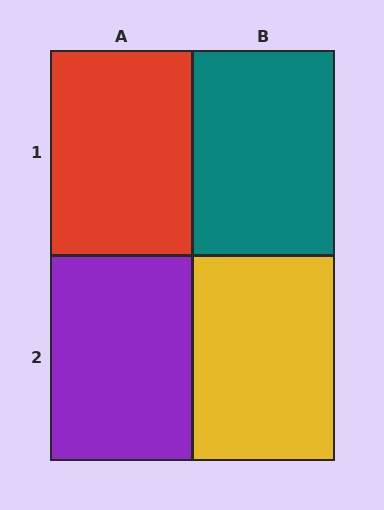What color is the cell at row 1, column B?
Teal.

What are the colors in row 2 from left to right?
Purple, yellow.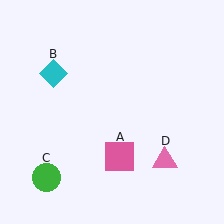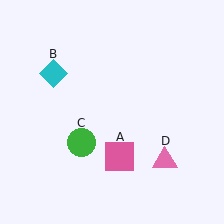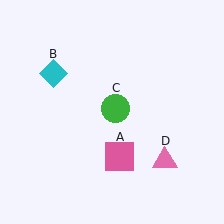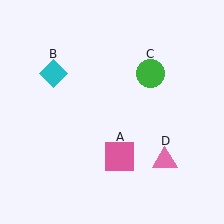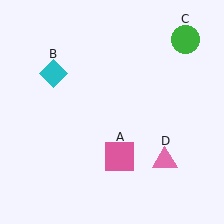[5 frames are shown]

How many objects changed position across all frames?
1 object changed position: green circle (object C).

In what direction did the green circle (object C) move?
The green circle (object C) moved up and to the right.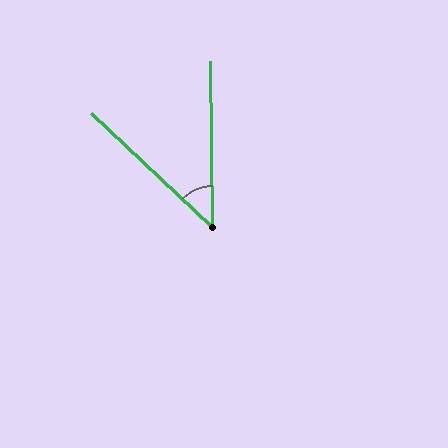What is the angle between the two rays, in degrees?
Approximately 46 degrees.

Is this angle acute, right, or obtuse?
It is acute.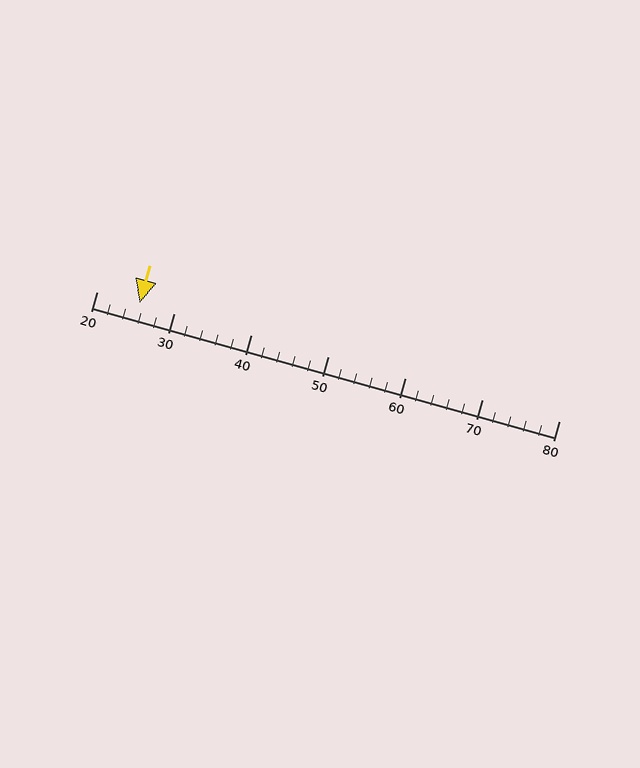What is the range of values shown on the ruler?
The ruler shows values from 20 to 80.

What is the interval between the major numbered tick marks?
The major tick marks are spaced 10 units apart.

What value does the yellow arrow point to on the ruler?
The yellow arrow points to approximately 26.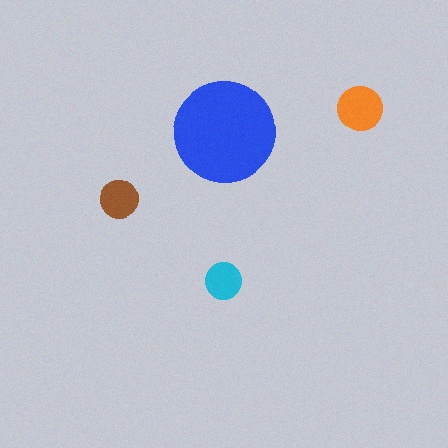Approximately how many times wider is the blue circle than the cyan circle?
About 2.5 times wider.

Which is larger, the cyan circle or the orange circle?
The orange one.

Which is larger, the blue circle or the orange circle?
The blue one.